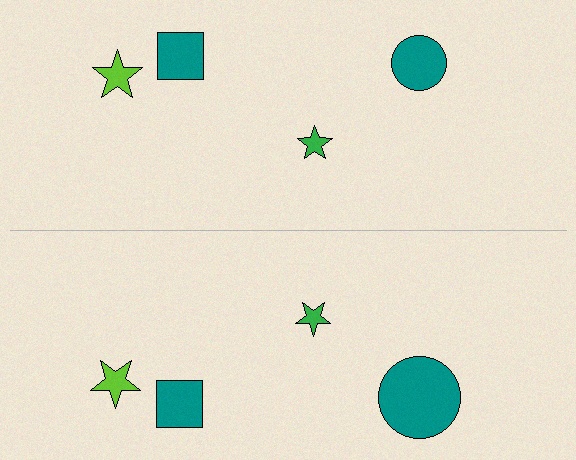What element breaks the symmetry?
The teal circle on the bottom side has a different size than its mirror counterpart.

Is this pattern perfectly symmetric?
No, the pattern is not perfectly symmetric. The teal circle on the bottom side has a different size than its mirror counterpart.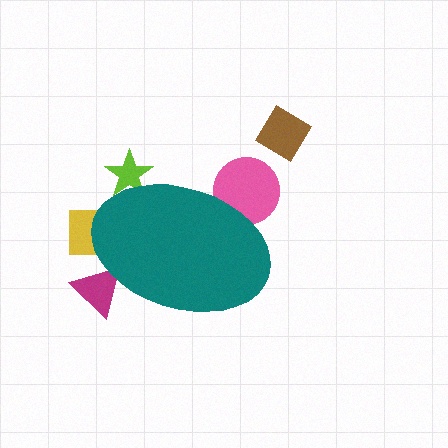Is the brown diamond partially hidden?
No, the brown diamond is fully visible.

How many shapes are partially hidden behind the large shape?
4 shapes are partially hidden.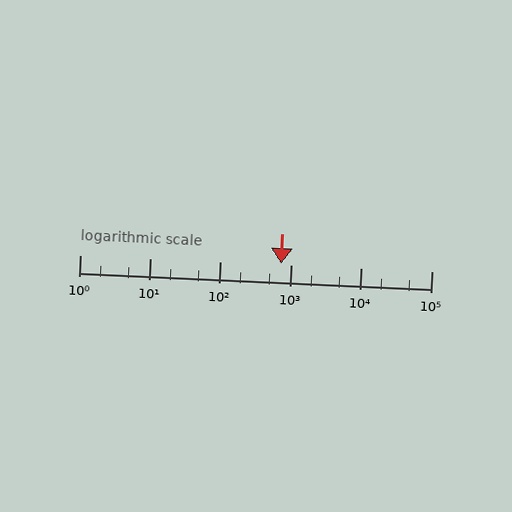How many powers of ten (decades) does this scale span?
The scale spans 5 decades, from 1 to 100000.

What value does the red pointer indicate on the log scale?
The pointer indicates approximately 730.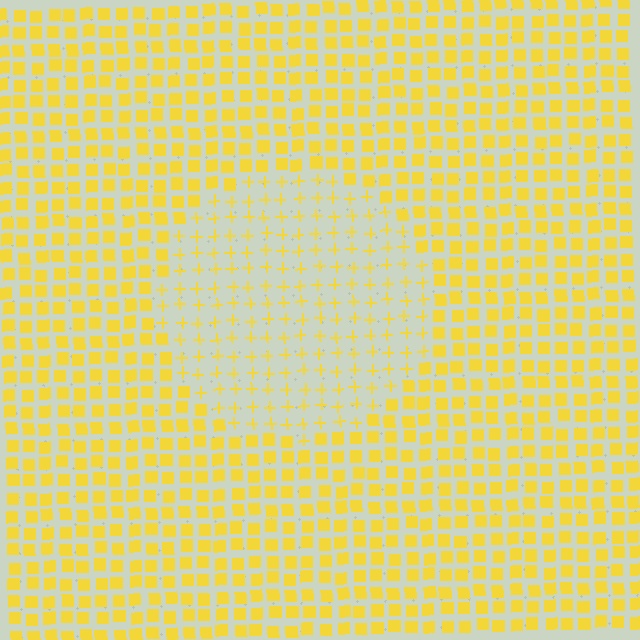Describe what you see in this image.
The image is filled with small yellow elements arranged in a uniform grid. A circle-shaped region contains plus signs, while the surrounding area contains squares. The boundary is defined purely by the change in element shape.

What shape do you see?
I see a circle.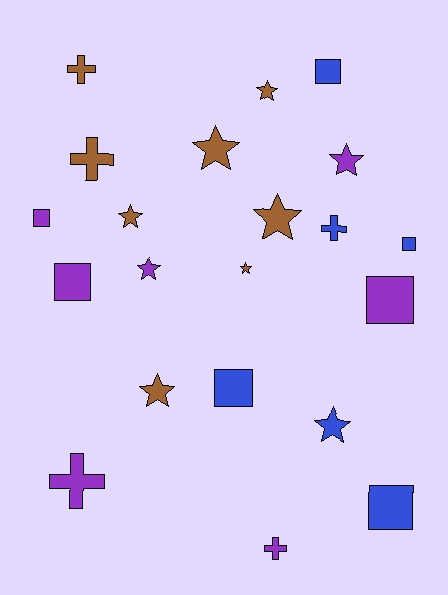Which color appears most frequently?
Brown, with 8 objects.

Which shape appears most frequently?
Star, with 9 objects.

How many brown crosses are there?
There are 2 brown crosses.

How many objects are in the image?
There are 21 objects.